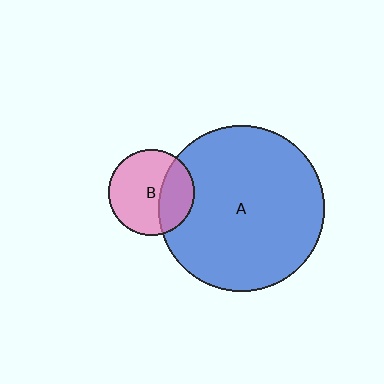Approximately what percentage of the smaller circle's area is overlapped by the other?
Approximately 35%.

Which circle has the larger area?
Circle A (blue).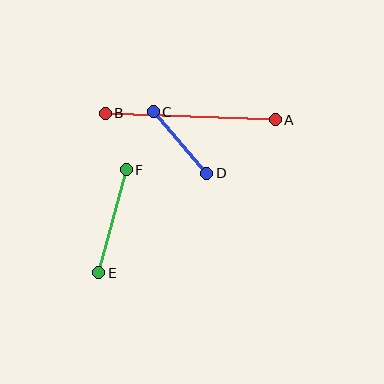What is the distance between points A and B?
The distance is approximately 170 pixels.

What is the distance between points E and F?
The distance is approximately 106 pixels.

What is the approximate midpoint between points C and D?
The midpoint is at approximately (180, 143) pixels.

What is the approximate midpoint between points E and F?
The midpoint is at approximately (112, 221) pixels.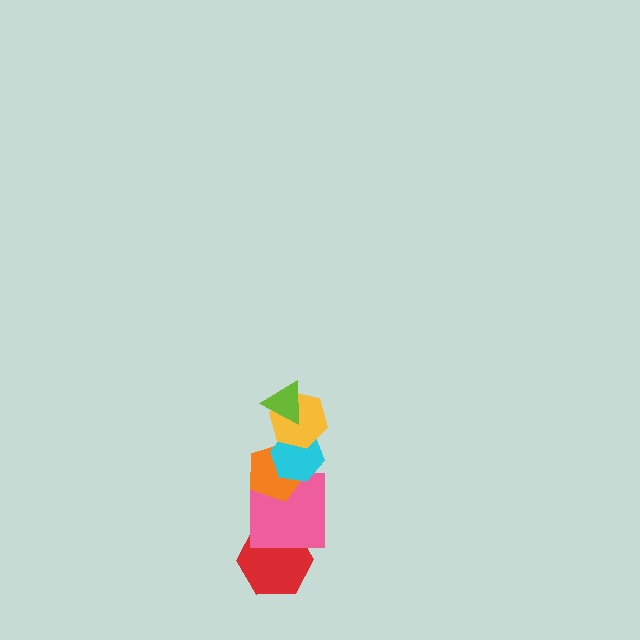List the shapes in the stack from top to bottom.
From top to bottom: the lime triangle, the yellow hexagon, the cyan hexagon, the orange pentagon, the pink square, the red hexagon.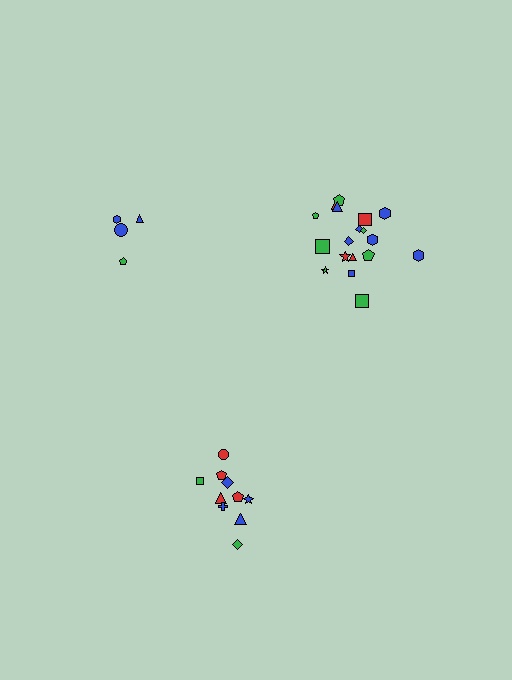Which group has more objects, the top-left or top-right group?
The top-right group.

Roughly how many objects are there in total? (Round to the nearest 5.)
Roughly 30 objects in total.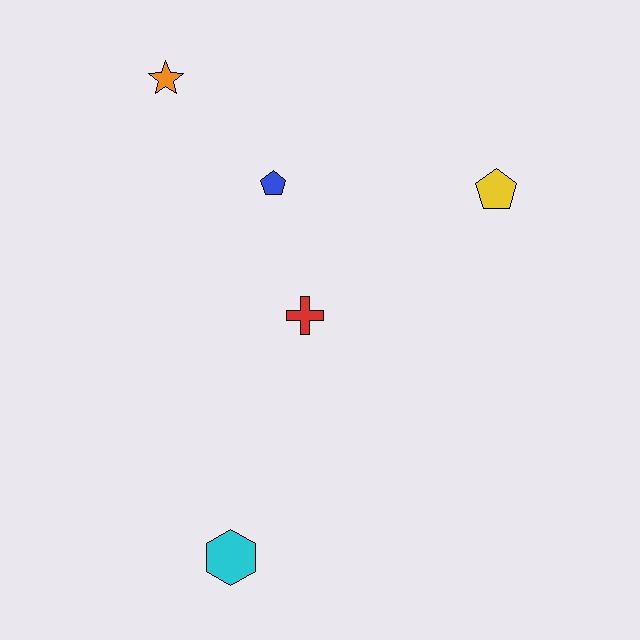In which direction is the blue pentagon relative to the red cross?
The blue pentagon is above the red cross.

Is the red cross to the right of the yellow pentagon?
No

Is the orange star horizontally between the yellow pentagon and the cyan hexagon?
No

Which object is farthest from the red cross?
The orange star is farthest from the red cross.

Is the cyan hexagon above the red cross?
No